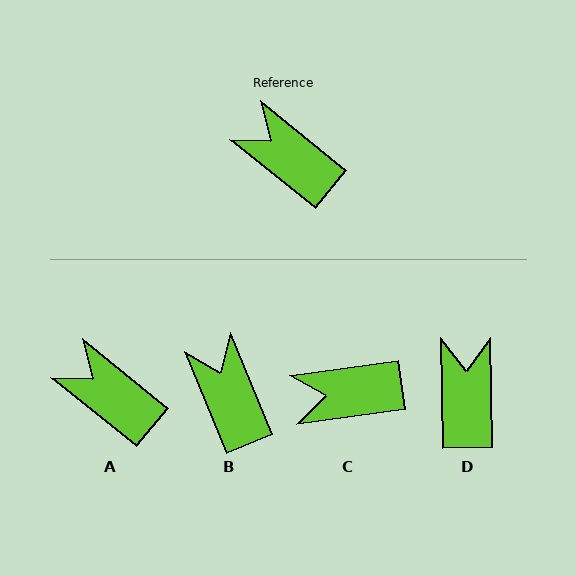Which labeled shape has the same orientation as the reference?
A.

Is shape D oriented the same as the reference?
No, it is off by about 50 degrees.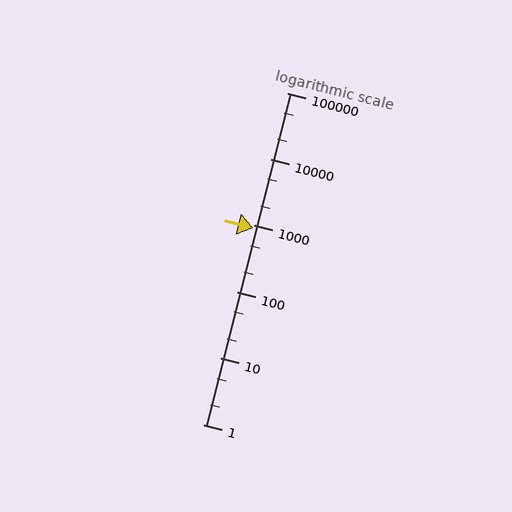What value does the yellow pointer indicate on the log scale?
The pointer indicates approximately 920.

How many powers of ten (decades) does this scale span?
The scale spans 5 decades, from 1 to 100000.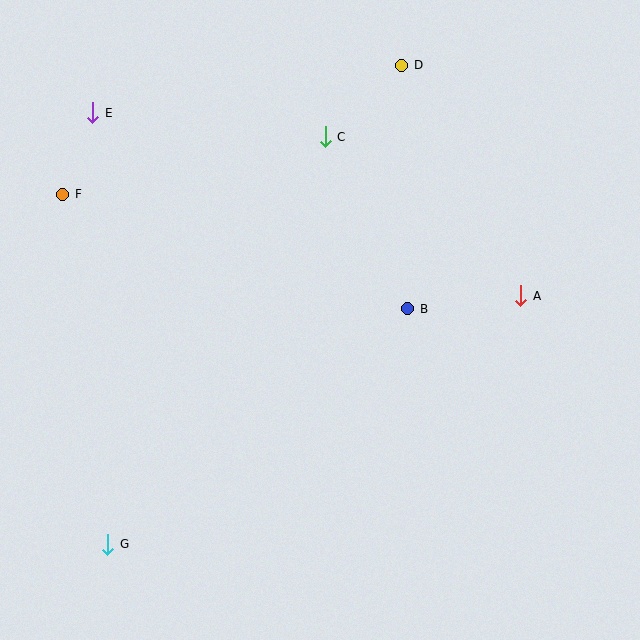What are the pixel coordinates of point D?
Point D is at (402, 65).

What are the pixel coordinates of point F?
Point F is at (63, 194).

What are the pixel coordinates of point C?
Point C is at (325, 137).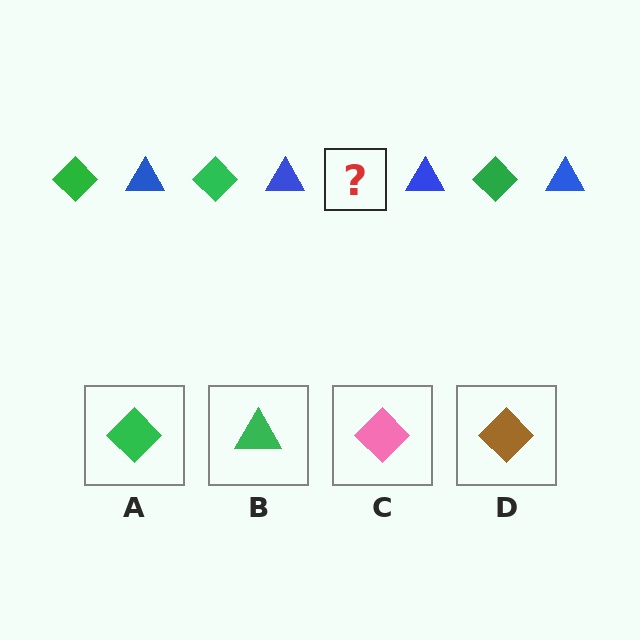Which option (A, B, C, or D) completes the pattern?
A.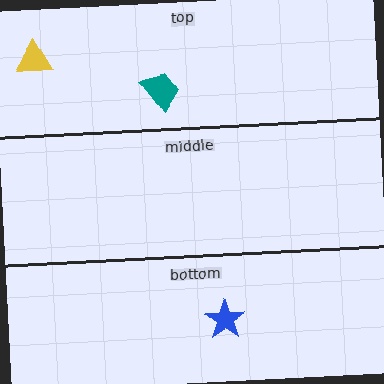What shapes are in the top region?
The teal trapezoid, the yellow triangle.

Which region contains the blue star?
The bottom region.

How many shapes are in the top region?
2.